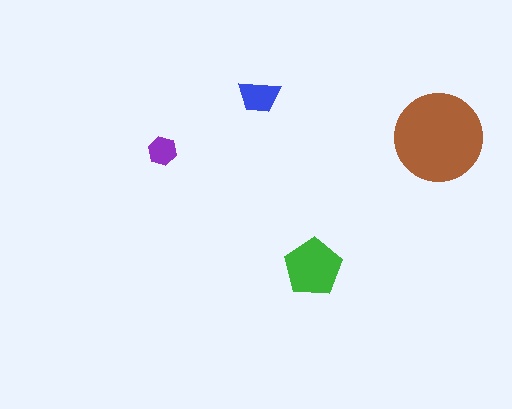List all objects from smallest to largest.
The purple hexagon, the blue trapezoid, the green pentagon, the brown circle.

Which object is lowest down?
The green pentagon is bottommost.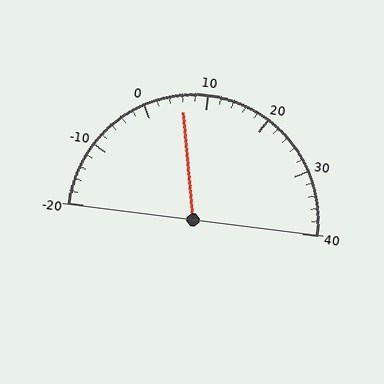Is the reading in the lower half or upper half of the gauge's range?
The reading is in the lower half of the range (-20 to 40).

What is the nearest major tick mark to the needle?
The nearest major tick mark is 10.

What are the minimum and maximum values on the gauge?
The gauge ranges from -20 to 40.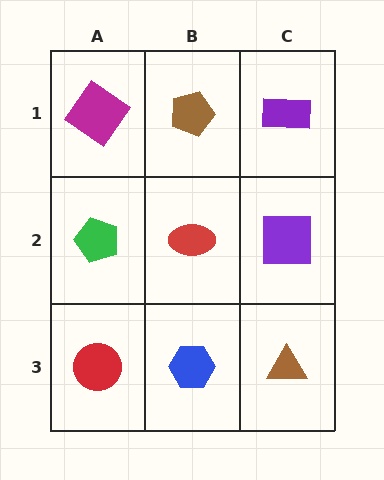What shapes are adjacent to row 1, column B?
A red ellipse (row 2, column B), a magenta diamond (row 1, column A), a purple rectangle (row 1, column C).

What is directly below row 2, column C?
A brown triangle.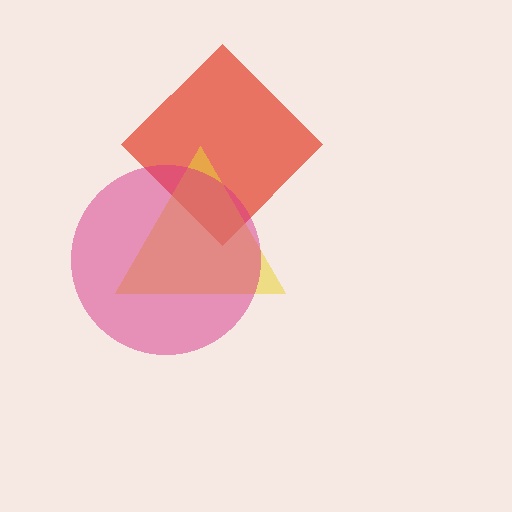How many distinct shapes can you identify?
There are 3 distinct shapes: a red diamond, a yellow triangle, a magenta circle.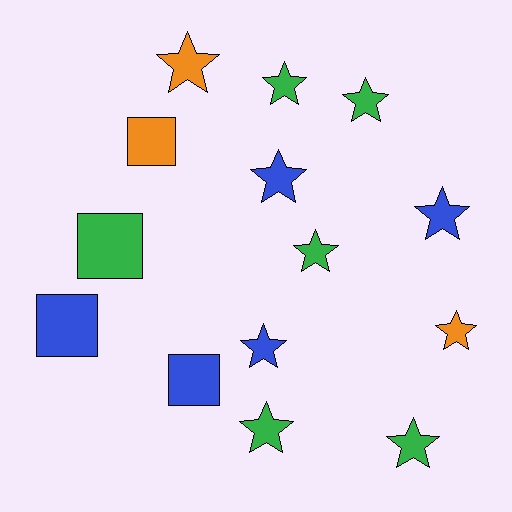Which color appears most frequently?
Green, with 6 objects.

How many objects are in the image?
There are 14 objects.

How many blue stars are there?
There are 3 blue stars.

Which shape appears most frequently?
Star, with 10 objects.